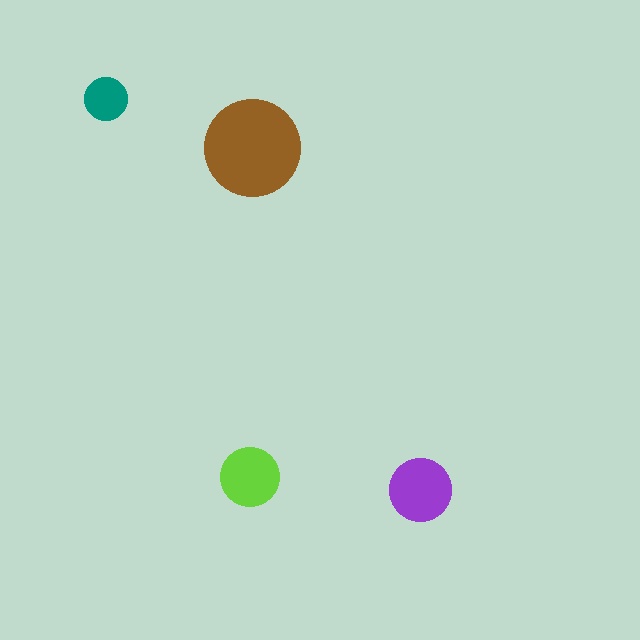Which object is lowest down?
The purple circle is bottommost.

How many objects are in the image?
There are 4 objects in the image.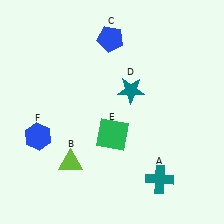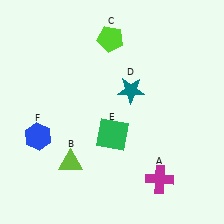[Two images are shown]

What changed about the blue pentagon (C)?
In Image 1, C is blue. In Image 2, it changed to lime.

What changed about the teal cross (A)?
In Image 1, A is teal. In Image 2, it changed to magenta.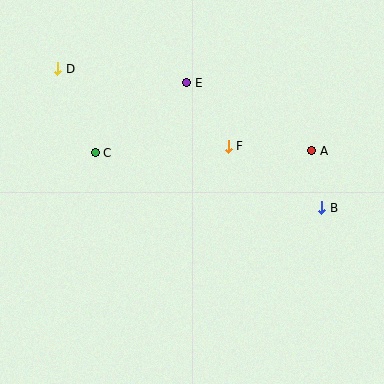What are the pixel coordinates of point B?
Point B is at (322, 208).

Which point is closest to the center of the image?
Point F at (228, 146) is closest to the center.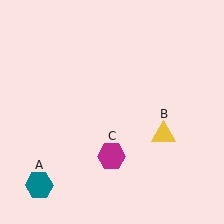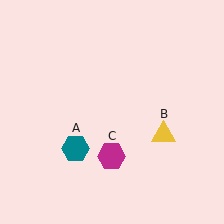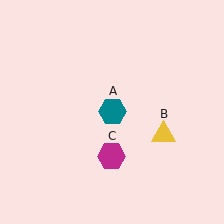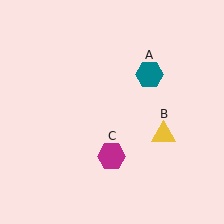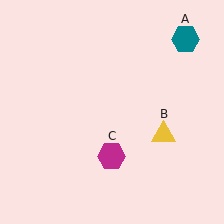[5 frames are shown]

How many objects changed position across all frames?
1 object changed position: teal hexagon (object A).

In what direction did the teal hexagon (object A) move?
The teal hexagon (object A) moved up and to the right.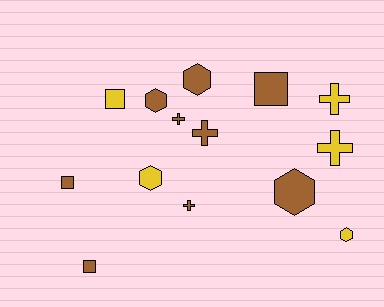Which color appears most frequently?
Brown, with 9 objects.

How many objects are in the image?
There are 14 objects.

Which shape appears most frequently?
Cross, with 5 objects.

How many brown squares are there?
There are 3 brown squares.